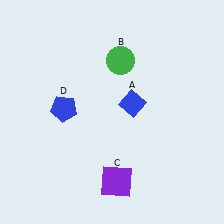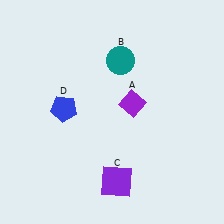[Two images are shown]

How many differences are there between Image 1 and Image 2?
There are 2 differences between the two images.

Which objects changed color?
A changed from blue to purple. B changed from green to teal.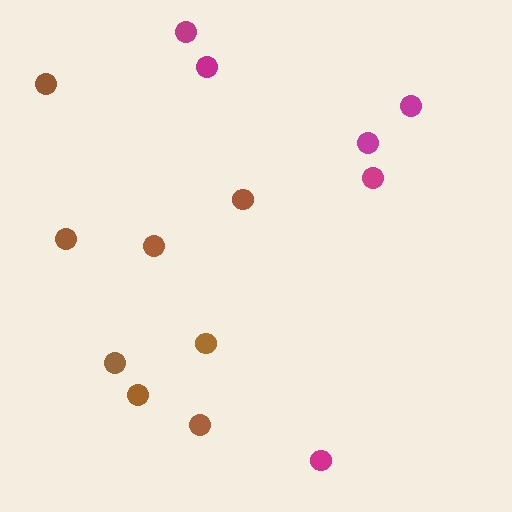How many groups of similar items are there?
There are 2 groups: one group of magenta circles (6) and one group of brown circles (8).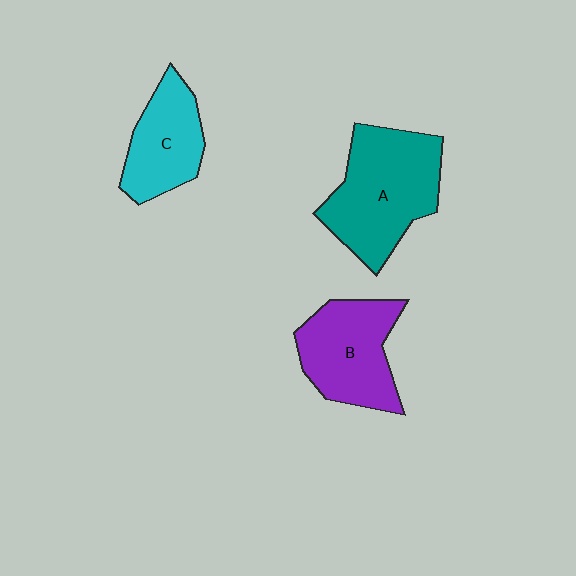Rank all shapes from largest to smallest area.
From largest to smallest: A (teal), B (purple), C (cyan).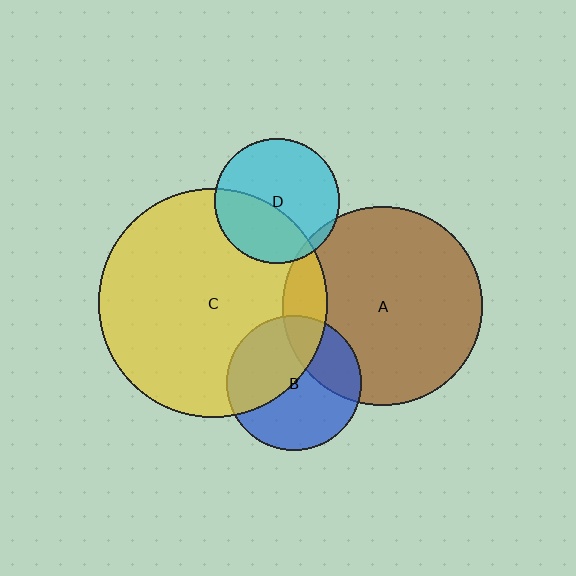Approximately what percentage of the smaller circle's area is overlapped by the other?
Approximately 40%.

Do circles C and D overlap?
Yes.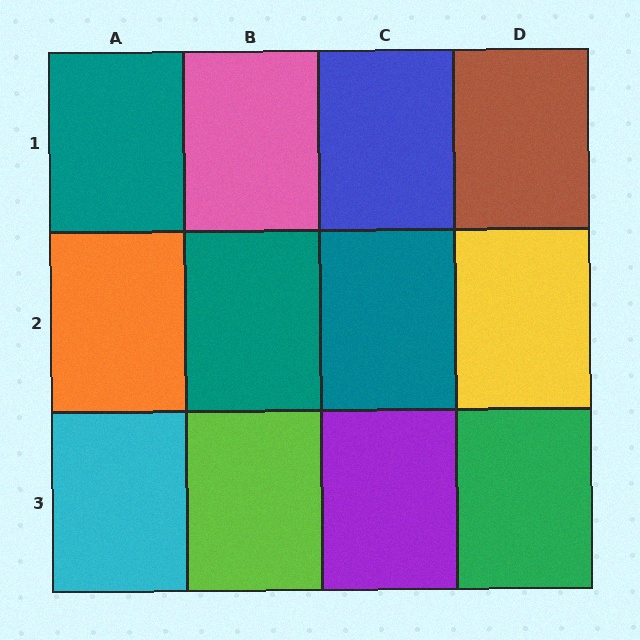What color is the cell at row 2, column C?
Teal.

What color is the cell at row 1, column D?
Brown.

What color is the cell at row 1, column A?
Teal.